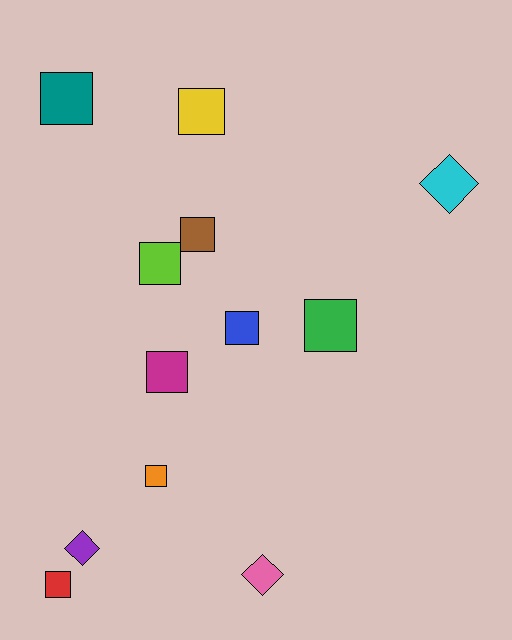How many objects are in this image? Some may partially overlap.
There are 12 objects.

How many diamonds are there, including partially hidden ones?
There are 3 diamonds.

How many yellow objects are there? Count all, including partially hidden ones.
There is 1 yellow object.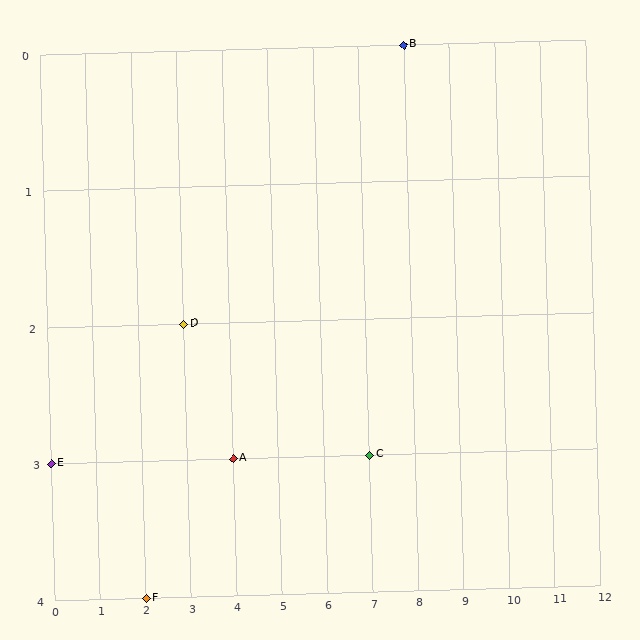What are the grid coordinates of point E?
Point E is at grid coordinates (0, 3).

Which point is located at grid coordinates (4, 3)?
Point A is at (4, 3).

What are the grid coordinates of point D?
Point D is at grid coordinates (3, 2).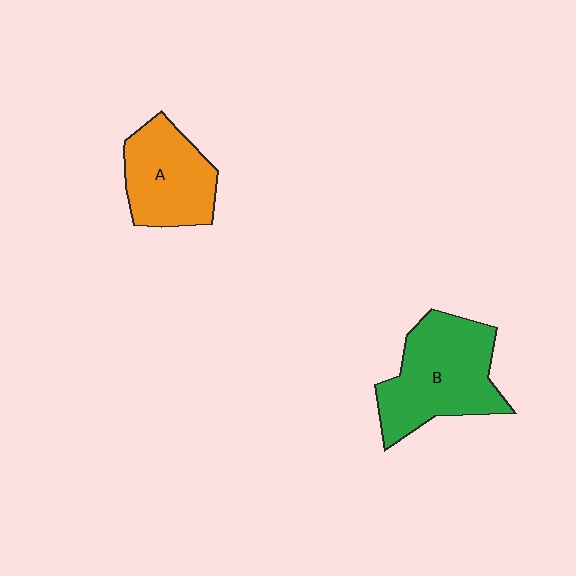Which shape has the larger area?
Shape B (green).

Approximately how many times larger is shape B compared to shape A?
Approximately 1.3 times.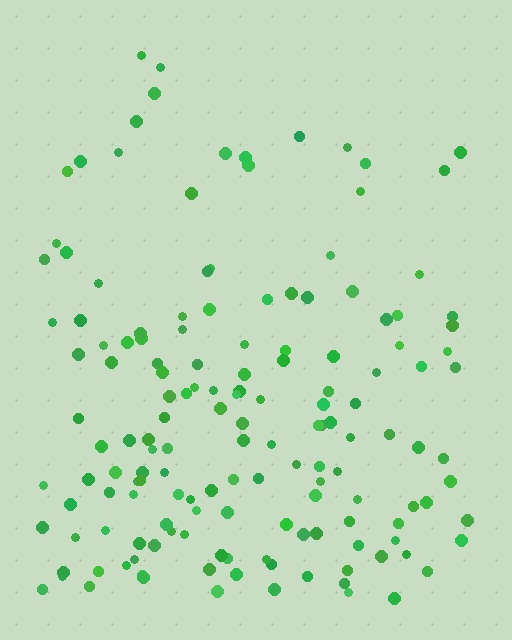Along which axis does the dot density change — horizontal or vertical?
Vertical.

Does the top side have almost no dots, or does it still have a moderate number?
Still a moderate number, just noticeably fewer than the bottom.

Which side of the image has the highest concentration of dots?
The bottom.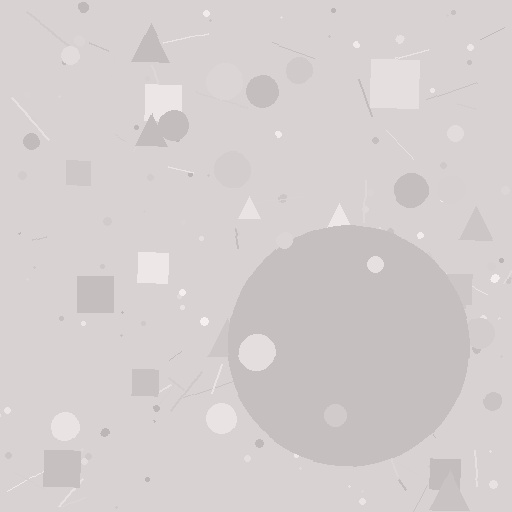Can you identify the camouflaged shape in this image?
The camouflaged shape is a circle.